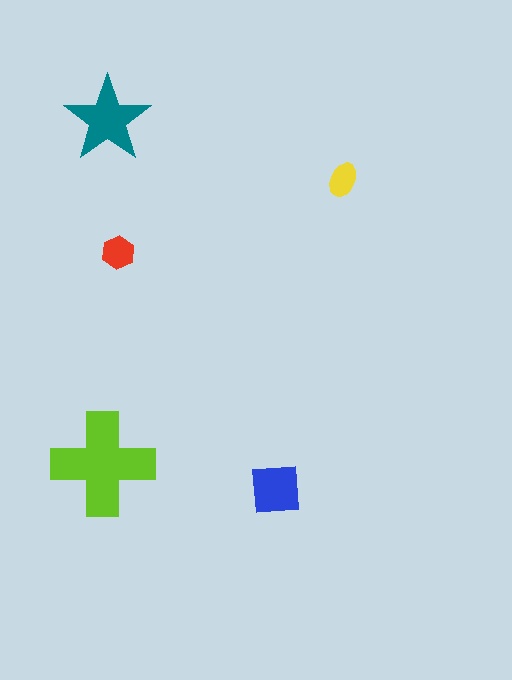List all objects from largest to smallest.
The lime cross, the teal star, the blue square, the red hexagon, the yellow ellipse.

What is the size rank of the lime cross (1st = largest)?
1st.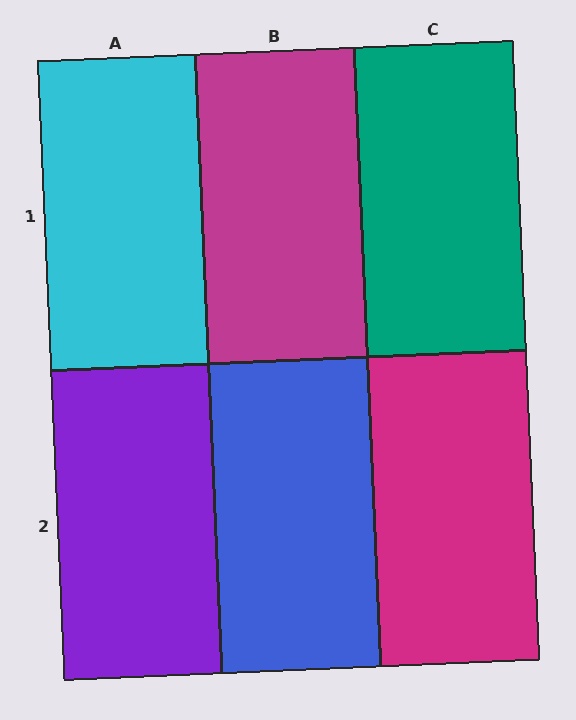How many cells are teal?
1 cell is teal.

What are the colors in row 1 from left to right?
Cyan, magenta, teal.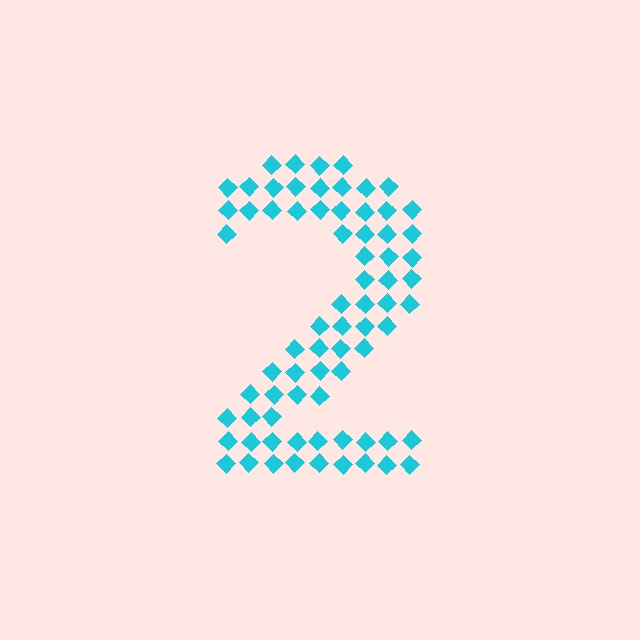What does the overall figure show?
The overall figure shows the digit 2.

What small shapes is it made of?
It is made of small diamonds.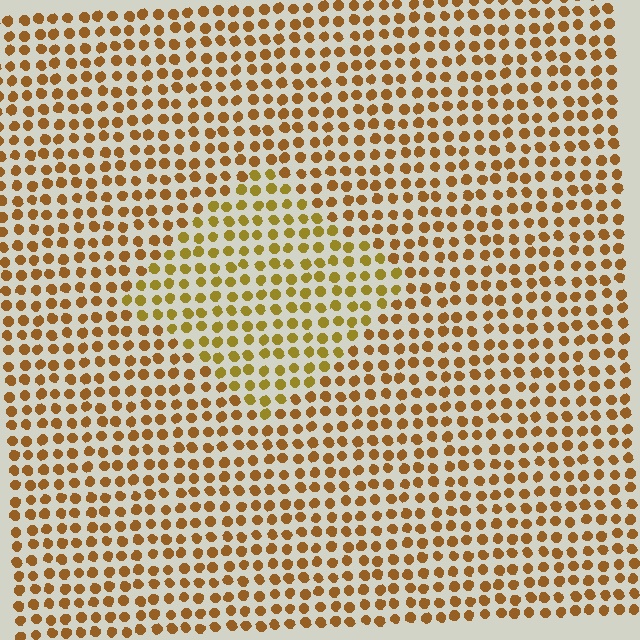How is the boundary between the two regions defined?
The boundary is defined purely by a slight shift in hue (about 22 degrees). Spacing, size, and orientation are identical on both sides.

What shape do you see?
I see a diamond.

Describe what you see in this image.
The image is filled with small brown elements in a uniform arrangement. A diamond-shaped region is visible where the elements are tinted to a slightly different hue, forming a subtle color boundary.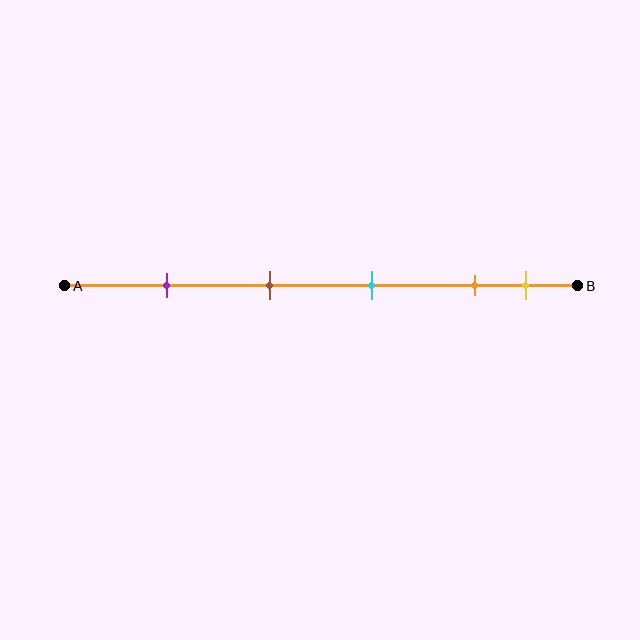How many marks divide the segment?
There are 5 marks dividing the segment.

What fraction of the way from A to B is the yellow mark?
The yellow mark is approximately 90% (0.9) of the way from A to B.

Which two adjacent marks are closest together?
The orange and yellow marks are the closest adjacent pair.